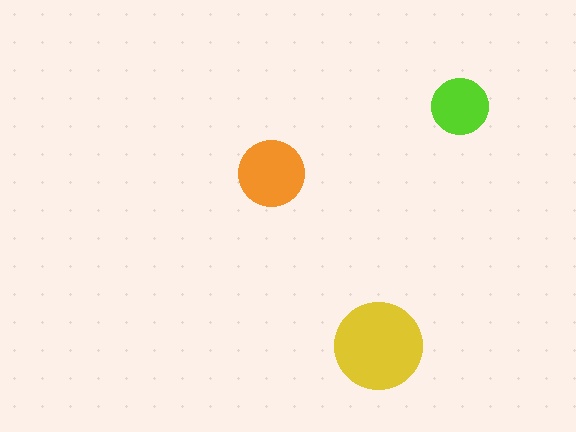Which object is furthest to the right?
The lime circle is rightmost.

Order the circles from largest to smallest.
the yellow one, the orange one, the lime one.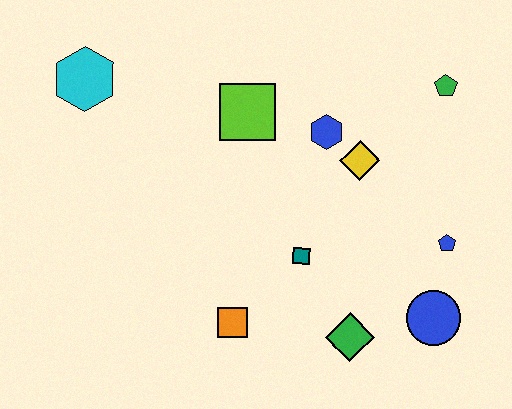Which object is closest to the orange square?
The teal square is closest to the orange square.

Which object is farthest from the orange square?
The green pentagon is farthest from the orange square.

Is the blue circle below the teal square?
Yes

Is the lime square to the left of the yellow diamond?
Yes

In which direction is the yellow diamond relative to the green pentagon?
The yellow diamond is to the left of the green pentagon.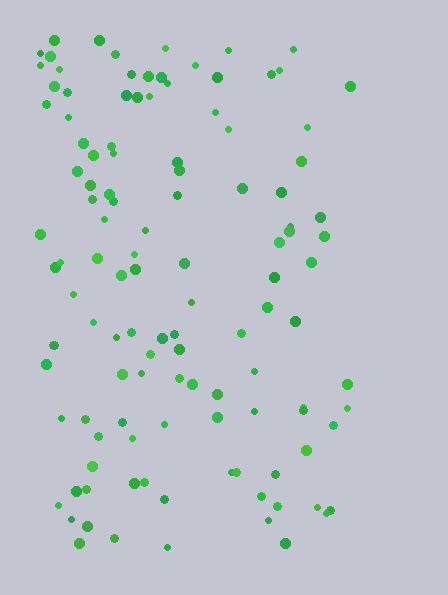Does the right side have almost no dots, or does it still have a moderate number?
Still a moderate number, just noticeably fewer than the left.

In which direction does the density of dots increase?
From right to left, with the left side densest.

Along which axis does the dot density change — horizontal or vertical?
Horizontal.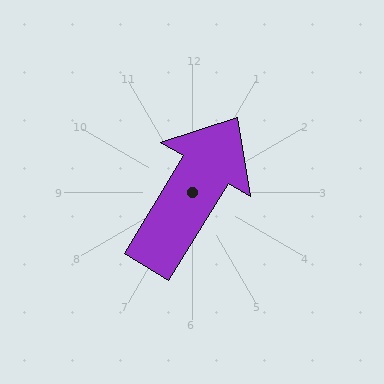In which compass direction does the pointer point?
Northeast.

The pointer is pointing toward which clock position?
Roughly 1 o'clock.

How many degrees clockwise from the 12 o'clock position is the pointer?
Approximately 31 degrees.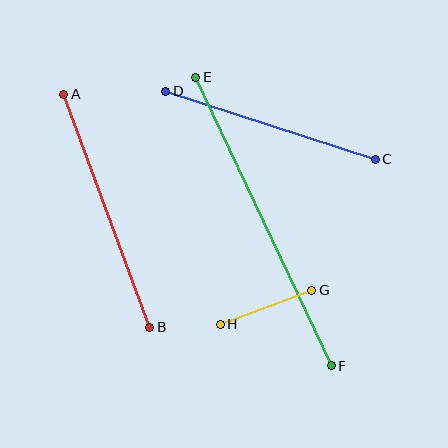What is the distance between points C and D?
The distance is approximately 220 pixels.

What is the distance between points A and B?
The distance is approximately 248 pixels.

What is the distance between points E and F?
The distance is approximately 319 pixels.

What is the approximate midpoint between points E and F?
The midpoint is at approximately (263, 222) pixels.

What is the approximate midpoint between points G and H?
The midpoint is at approximately (266, 307) pixels.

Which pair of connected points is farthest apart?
Points E and F are farthest apart.